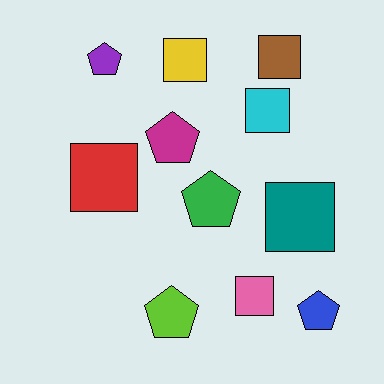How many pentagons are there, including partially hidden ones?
There are 5 pentagons.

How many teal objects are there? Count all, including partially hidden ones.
There is 1 teal object.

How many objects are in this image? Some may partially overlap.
There are 11 objects.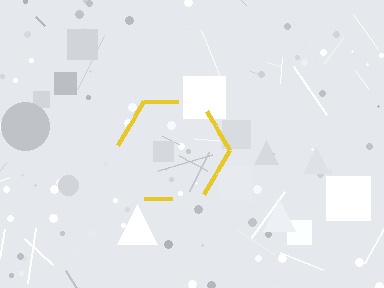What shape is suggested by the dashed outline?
The dashed outline suggests a hexagon.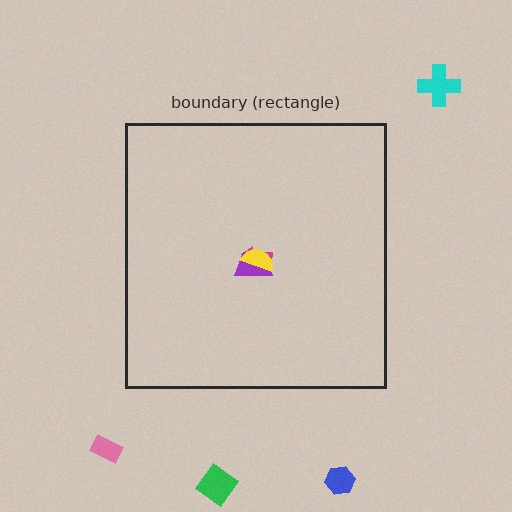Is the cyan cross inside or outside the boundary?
Outside.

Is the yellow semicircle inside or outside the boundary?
Inside.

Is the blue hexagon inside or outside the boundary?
Outside.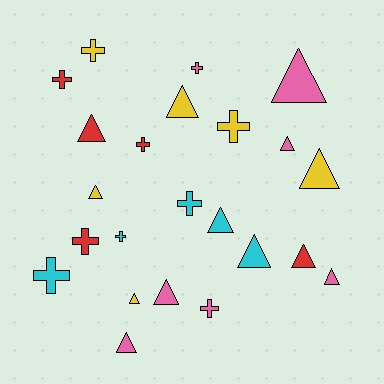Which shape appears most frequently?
Triangle, with 13 objects.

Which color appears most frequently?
Pink, with 7 objects.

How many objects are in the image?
There are 23 objects.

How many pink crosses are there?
There are 2 pink crosses.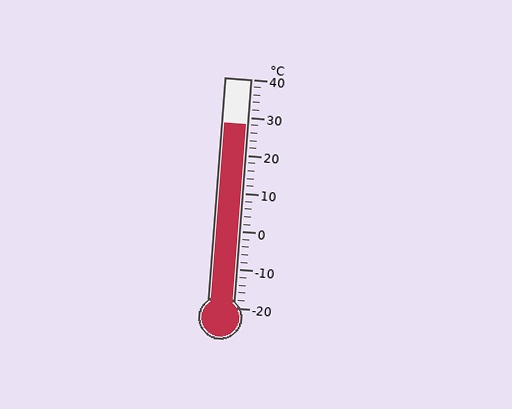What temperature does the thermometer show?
The thermometer shows approximately 28°C.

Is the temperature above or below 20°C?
The temperature is above 20°C.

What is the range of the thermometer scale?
The thermometer scale ranges from -20°C to 40°C.